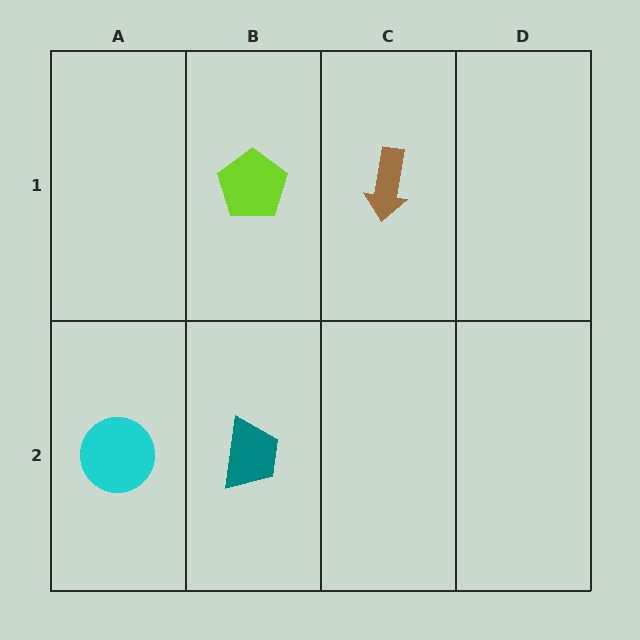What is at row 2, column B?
A teal trapezoid.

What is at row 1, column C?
A brown arrow.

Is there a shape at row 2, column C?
No, that cell is empty.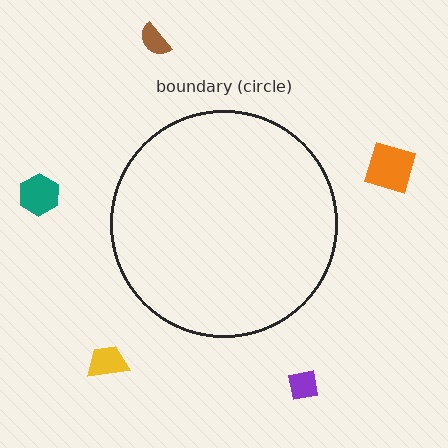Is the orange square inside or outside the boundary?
Outside.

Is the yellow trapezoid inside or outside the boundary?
Outside.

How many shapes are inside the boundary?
0 inside, 5 outside.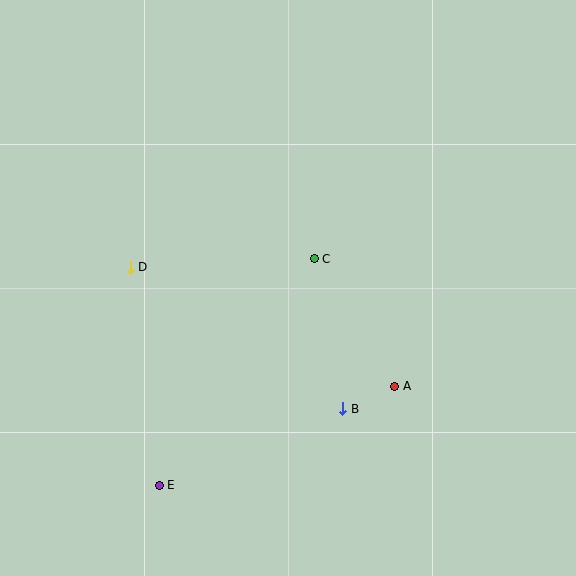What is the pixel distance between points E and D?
The distance between E and D is 220 pixels.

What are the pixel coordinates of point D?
Point D is at (130, 267).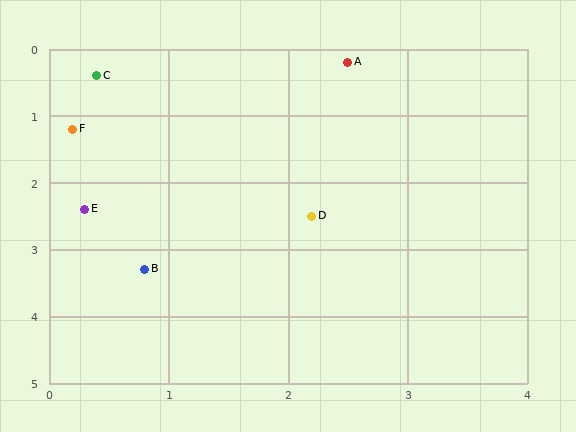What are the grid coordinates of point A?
Point A is at approximately (2.5, 0.2).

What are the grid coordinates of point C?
Point C is at approximately (0.4, 0.4).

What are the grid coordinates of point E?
Point E is at approximately (0.3, 2.4).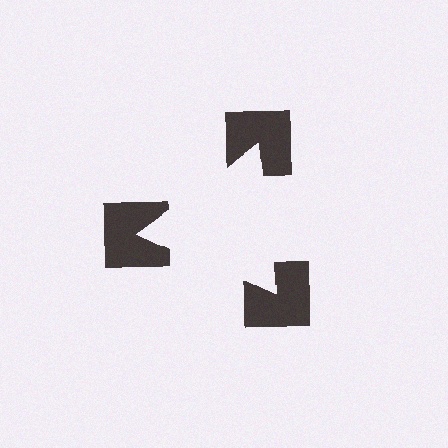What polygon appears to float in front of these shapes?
An illusory triangle — its edges are inferred from the aligned wedge cuts in the notched squares, not physically drawn.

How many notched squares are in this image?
There are 3 — one at each vertex of the illusory triangle.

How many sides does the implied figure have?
3 sides.